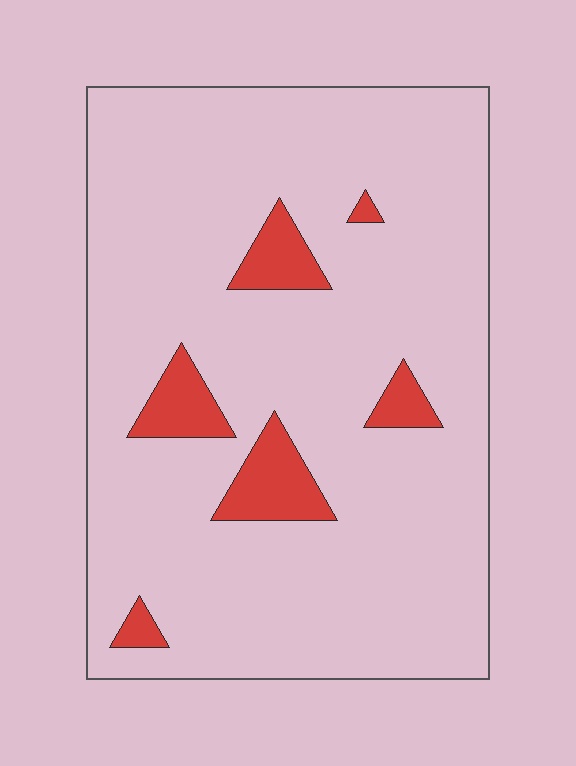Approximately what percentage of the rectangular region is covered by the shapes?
Approximately 10%.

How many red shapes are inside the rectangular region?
6.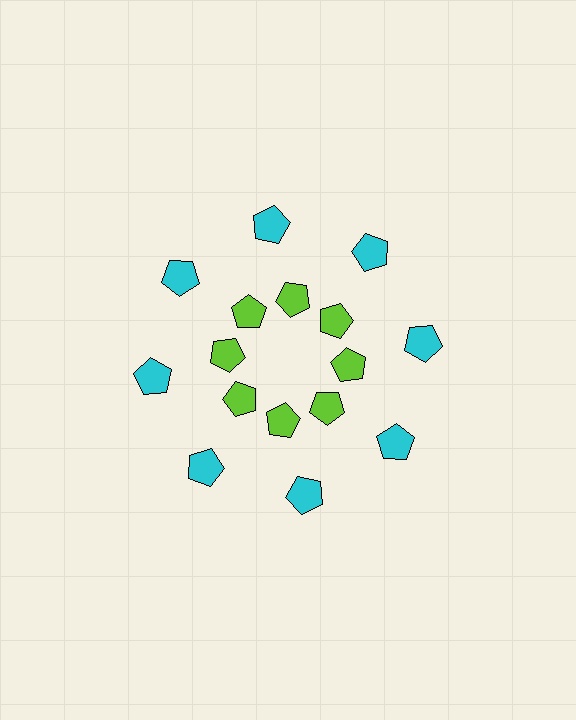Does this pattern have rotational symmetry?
Yes, this pattern has 8-fold rotational symmetry. It looks the same after rotating 45 degrees around the center.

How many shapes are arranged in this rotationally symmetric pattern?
There are 16 shapes, arranged in 8 groups of 2.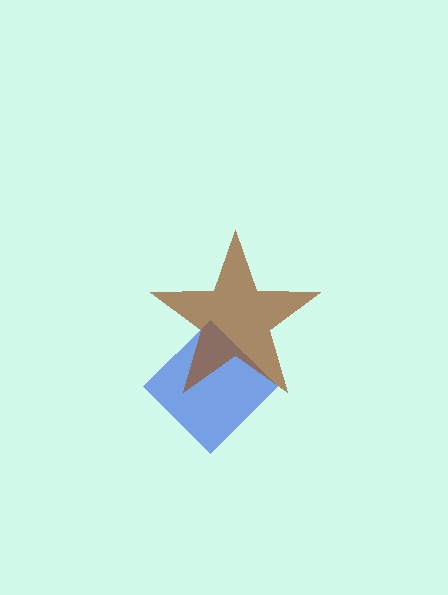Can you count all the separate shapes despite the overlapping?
Yes, there are 2 separate shapes.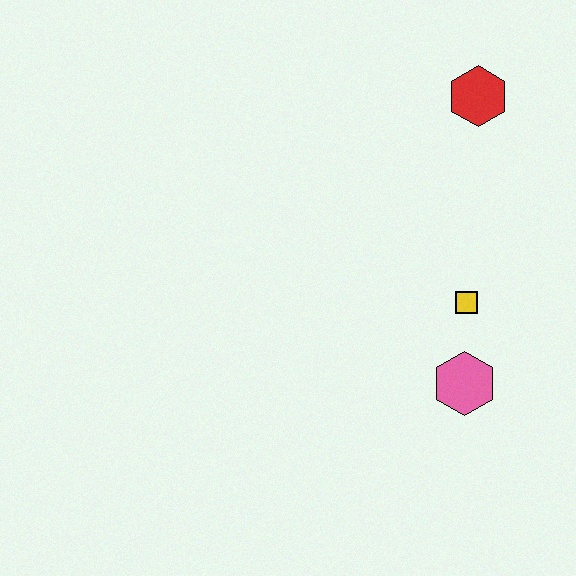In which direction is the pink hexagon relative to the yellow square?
The pink hexagon is below the yellow square.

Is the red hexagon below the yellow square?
No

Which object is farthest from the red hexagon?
The pink hexagon is farthest from the red hexagon.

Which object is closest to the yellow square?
The pink hexagon is closest to the yellow square.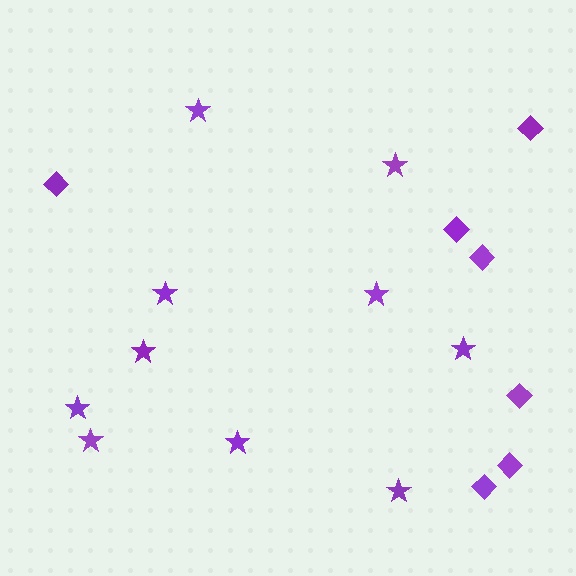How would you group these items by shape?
There are 2 groups: one group of stars (10) and one group of diamonds (7).